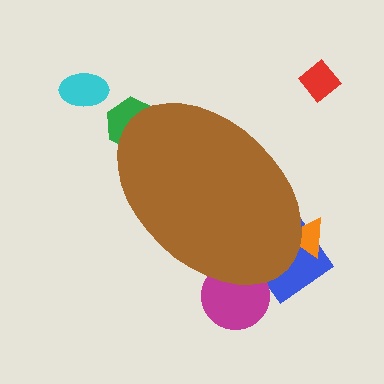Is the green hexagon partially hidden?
Yes, the green hexagon is partially hidden behind the brown ellipse.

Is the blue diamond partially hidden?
Yes, the blue diamond is partially hidden behind the brown ellipse.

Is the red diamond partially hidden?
No, the red diamond is fully visible.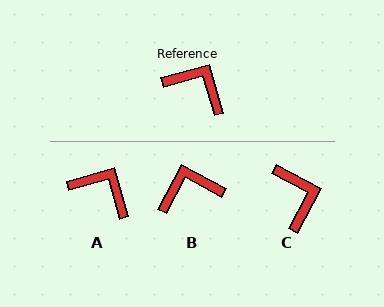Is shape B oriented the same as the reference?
No, it is off by about 46 degrees.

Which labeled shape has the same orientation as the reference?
A.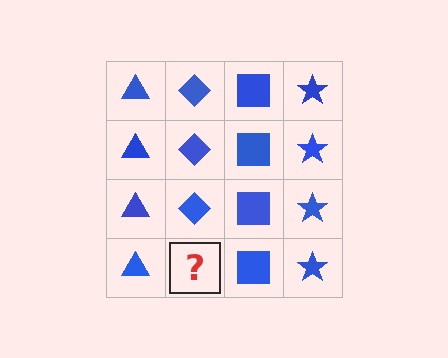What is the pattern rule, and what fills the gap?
The rule is that each column has a consistent shape. The gap should be filled with a blue diamond.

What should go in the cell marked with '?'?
The missing cell should contain a blue diamond.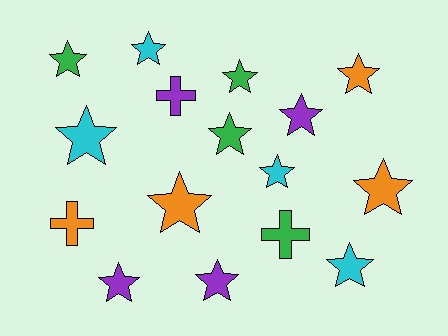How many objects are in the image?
There are 16 objects.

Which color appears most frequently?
Purple, with 4 objects.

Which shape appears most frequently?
Star, with 13 objects.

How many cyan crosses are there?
There are no cyan crosses.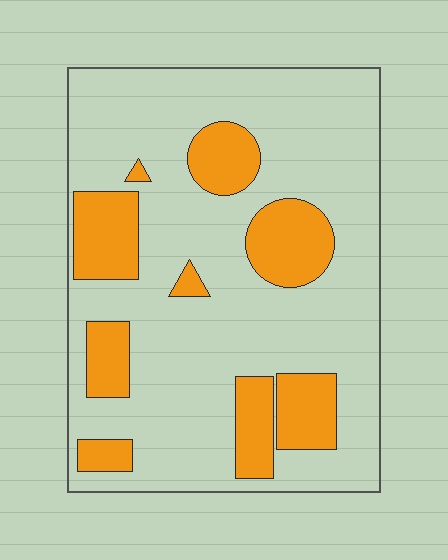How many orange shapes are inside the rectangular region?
9.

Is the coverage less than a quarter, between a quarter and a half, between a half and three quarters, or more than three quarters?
Less than a quarter.